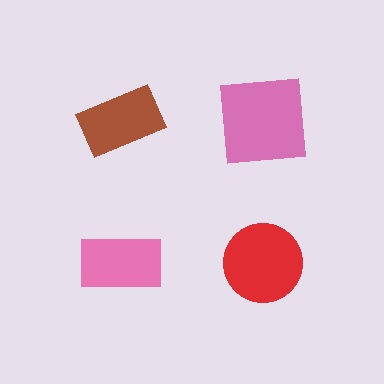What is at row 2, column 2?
A red circle.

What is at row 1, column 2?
A pink square.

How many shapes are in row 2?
2 shapes.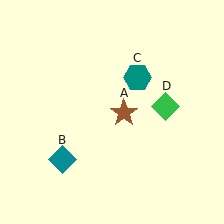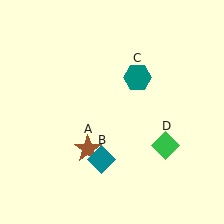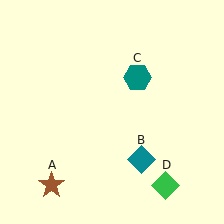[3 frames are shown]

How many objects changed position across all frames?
3 objects changed position: brown star (object A), teal diamond (object B), green diamond (object D).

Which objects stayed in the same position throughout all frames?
Teal hexagon (object C) remained stationary.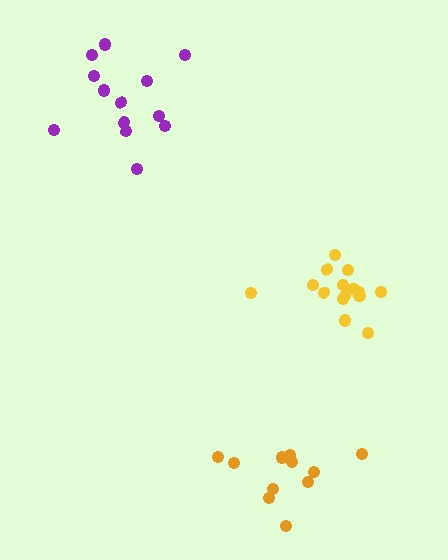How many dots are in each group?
Group 1: 11 dots, Group 2: 13 dots, Group 3: 15 dots (39 total).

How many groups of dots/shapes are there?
There are 3 groups.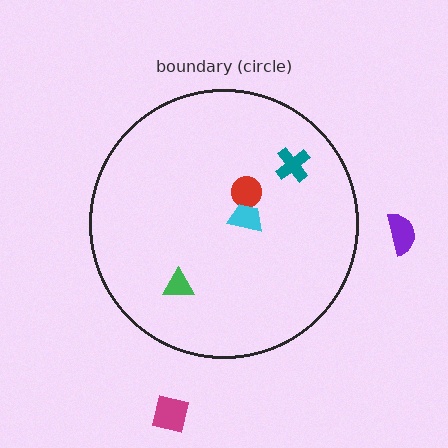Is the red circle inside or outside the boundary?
Inside.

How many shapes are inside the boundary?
4 inside, 2 outside.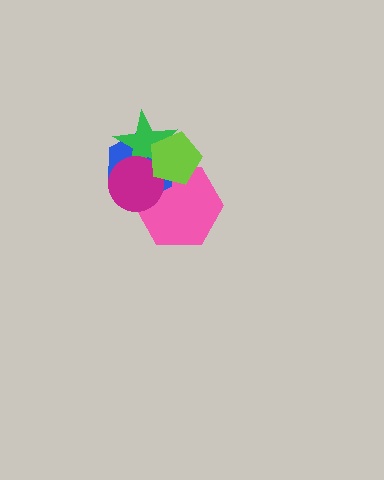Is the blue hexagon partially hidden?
Yes, it is partially covered by another shape.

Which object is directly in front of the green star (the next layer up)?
The magenta circle is directly in front of the green star.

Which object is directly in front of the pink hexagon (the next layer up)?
The blue hexagon is directly in front of the pink hexagon.